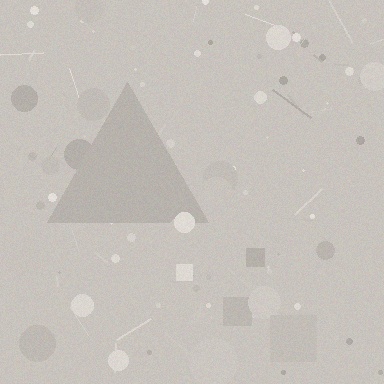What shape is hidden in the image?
A triangle is hidden in the image.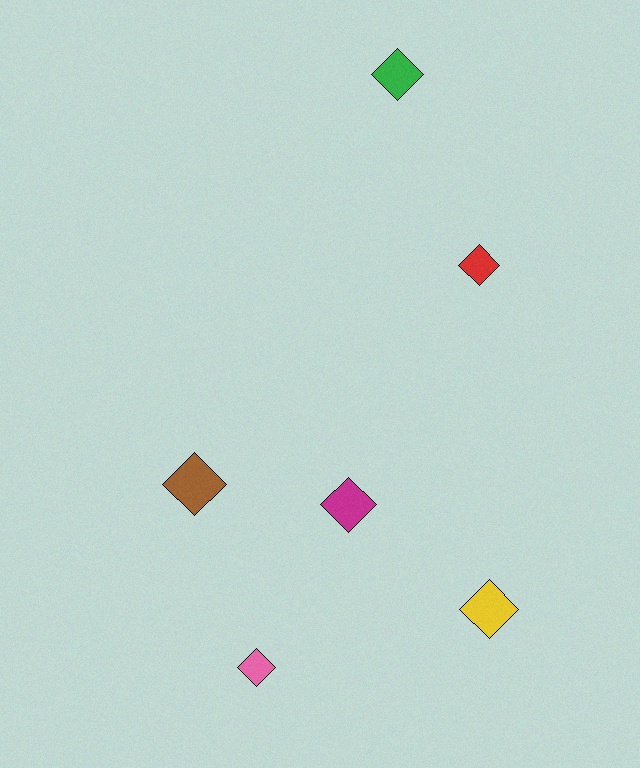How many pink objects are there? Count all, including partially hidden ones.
There is 1 pink object.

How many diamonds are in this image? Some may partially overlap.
There are 6 diamonds.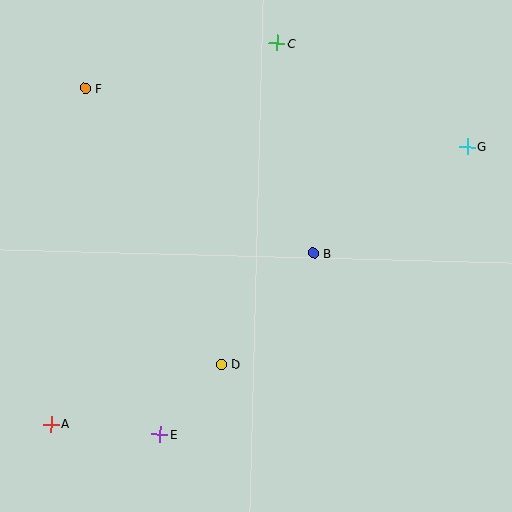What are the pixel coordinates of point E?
Point E is at (160, 434).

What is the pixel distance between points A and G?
The distance between A and G is 500 pixels.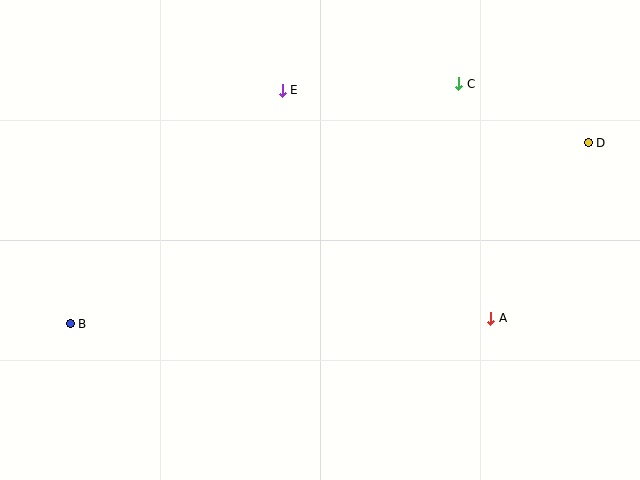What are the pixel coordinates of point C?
Point C is at (459, 84).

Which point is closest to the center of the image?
Point E at (282, 90) is closest to the center.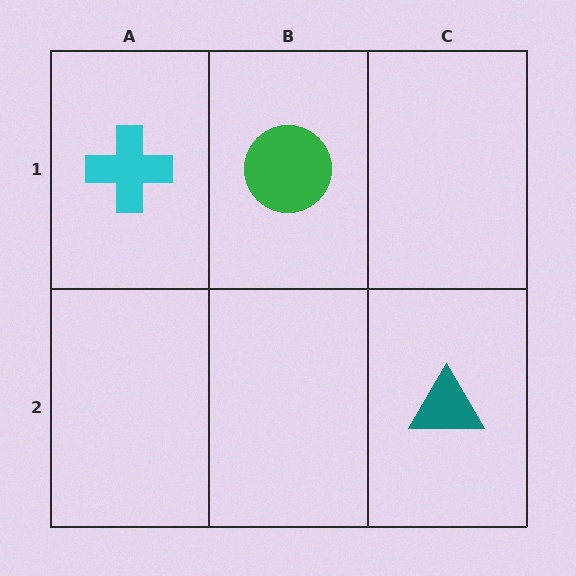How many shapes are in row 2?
1 shape.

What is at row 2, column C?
A teal triangle.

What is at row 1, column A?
A cyan cross.